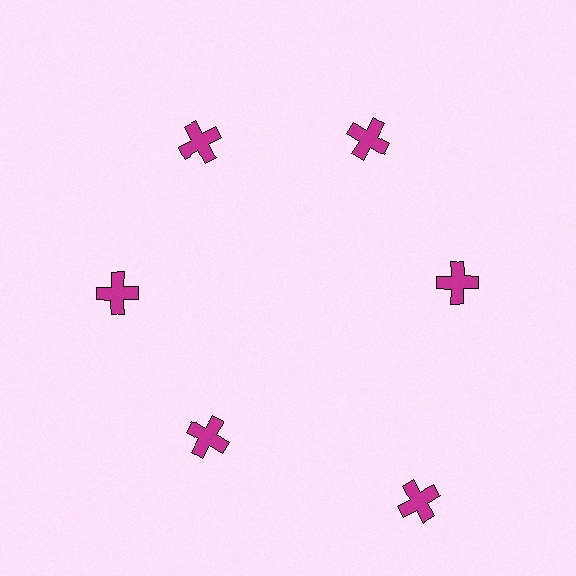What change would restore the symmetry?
The symmetry would be restored by moving it inward, back onto the ring so that all 6 crosses sit at equal angles and equal distance from the center.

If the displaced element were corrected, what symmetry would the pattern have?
It would have 6-fold rotational symmetry — the pattern would map onto itself every 60 degrees.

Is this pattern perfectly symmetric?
No. The 6 magenta crosses are arranged in a ring, but one element near the 5 o'clock position is pushed outward from the center, breaking the 6-fold rotational symmetry.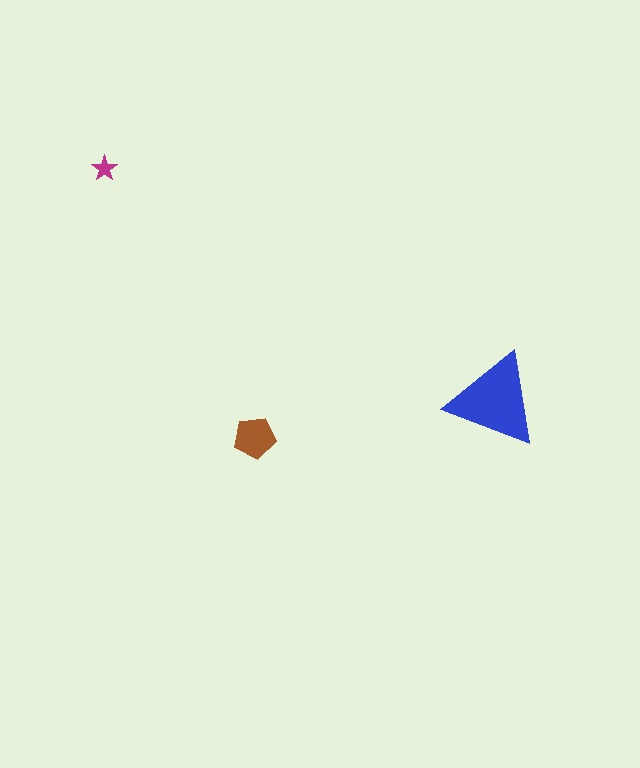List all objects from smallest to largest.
The magenta star, the brown pentagon, the blue triangle.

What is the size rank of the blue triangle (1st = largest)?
1st.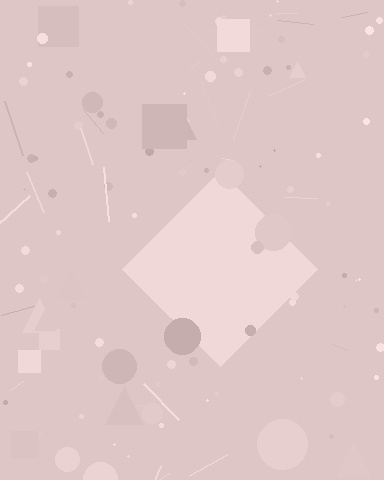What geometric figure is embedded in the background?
A diamond is embedded in the background.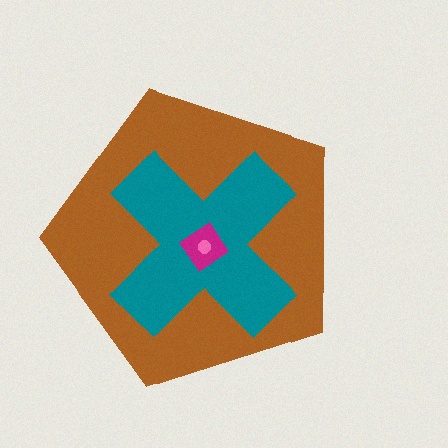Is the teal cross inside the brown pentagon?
Yes.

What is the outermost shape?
The brown pentagon.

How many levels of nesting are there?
4.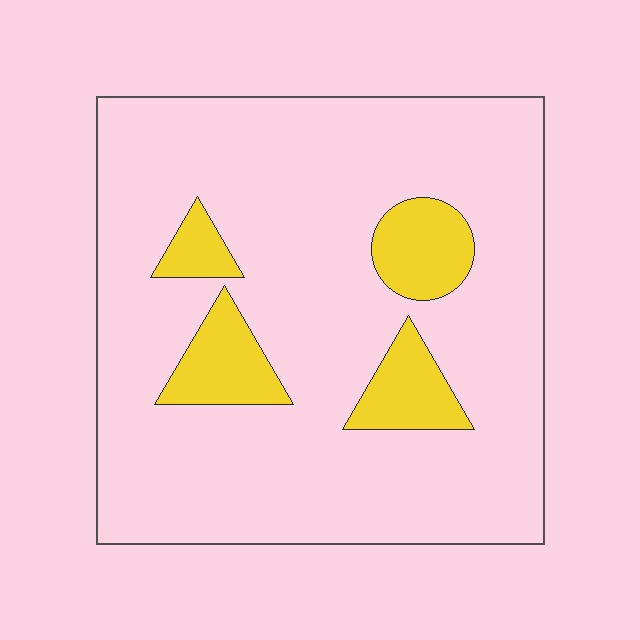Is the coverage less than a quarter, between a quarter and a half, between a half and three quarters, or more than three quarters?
Less than a quarter.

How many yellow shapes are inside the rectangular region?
4.